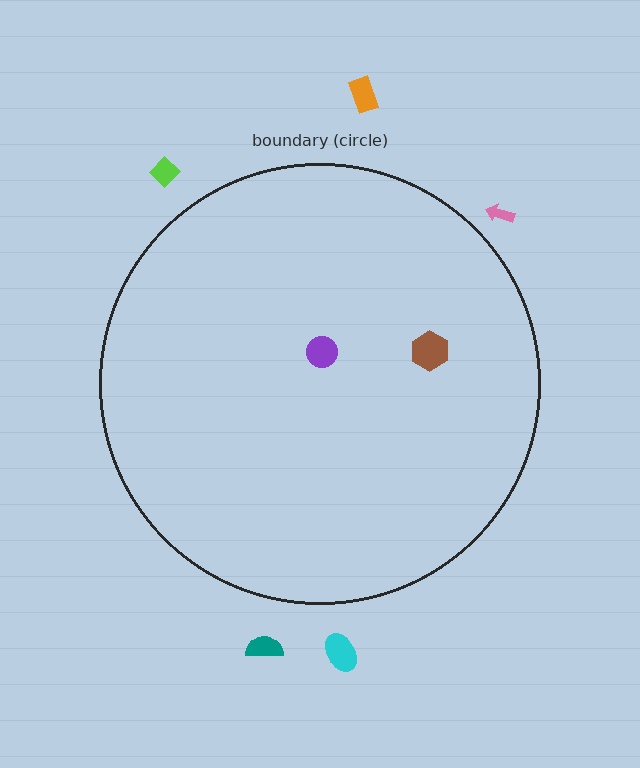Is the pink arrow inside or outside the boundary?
Outside.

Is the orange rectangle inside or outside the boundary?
Outside.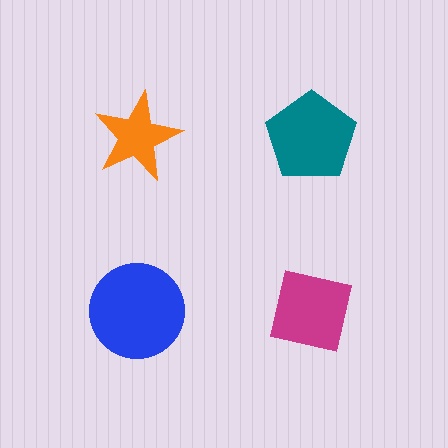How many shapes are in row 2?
2 shapes.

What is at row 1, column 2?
A teal pentagon.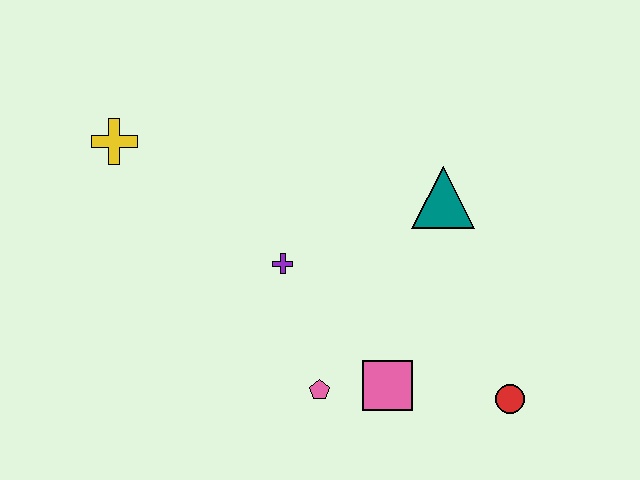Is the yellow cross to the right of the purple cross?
No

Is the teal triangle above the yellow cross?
No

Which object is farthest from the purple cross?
The red circle is farthest from the purple cross.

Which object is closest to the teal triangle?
The purple cross is closest to the teal triangle.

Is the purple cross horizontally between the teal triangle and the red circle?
No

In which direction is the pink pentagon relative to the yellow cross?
The pink pentagon is below the yellow cross.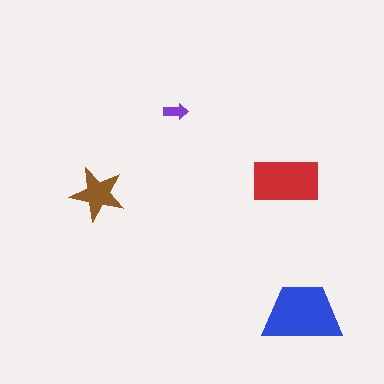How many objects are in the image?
There are 4 objects in the image.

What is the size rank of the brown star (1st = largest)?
3rd.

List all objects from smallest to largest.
The purple arrow, the brown star, the red rectangle, the blue trapezoid.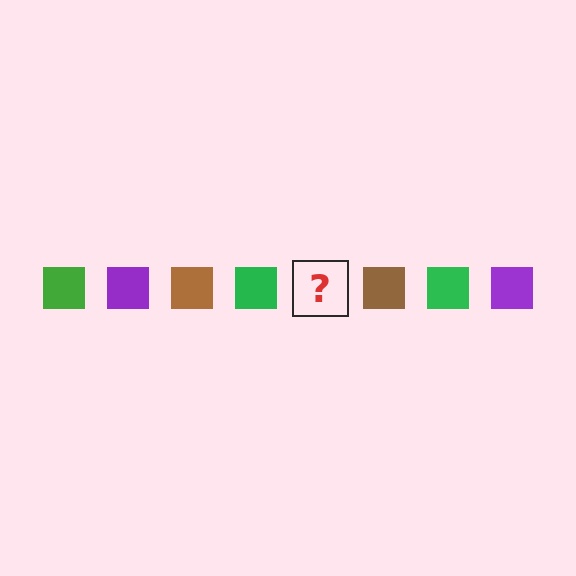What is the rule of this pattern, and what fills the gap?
The rule is that the pattern cycles through green, purple, brown squares. The gap should be filled with a purple square.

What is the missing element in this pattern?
The missing element is a purple square.